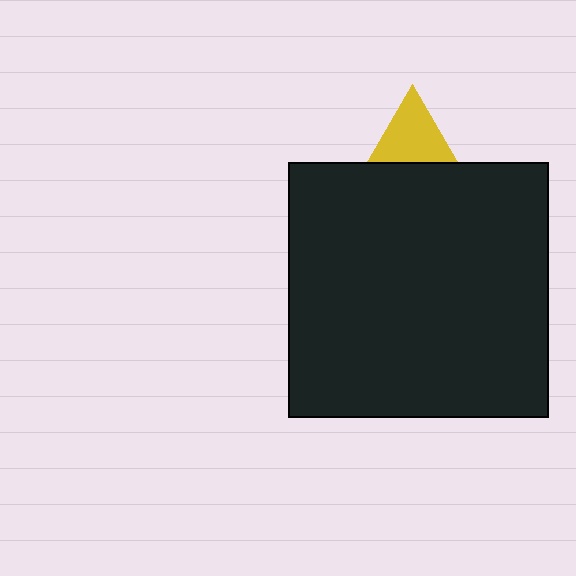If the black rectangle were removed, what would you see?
You would see the complete yellow triangle.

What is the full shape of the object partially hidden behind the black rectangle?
The partially hidden object is a yellow triangle.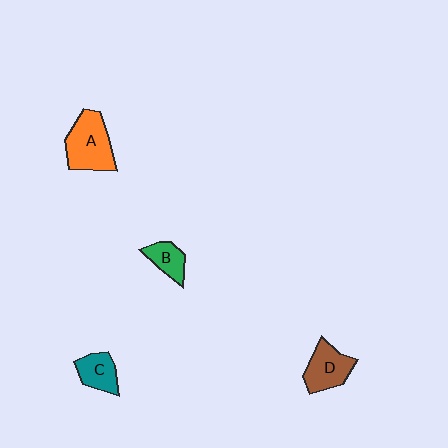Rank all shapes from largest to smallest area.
From largest to smallest: A (orange), D (brown), C (teal), B (green).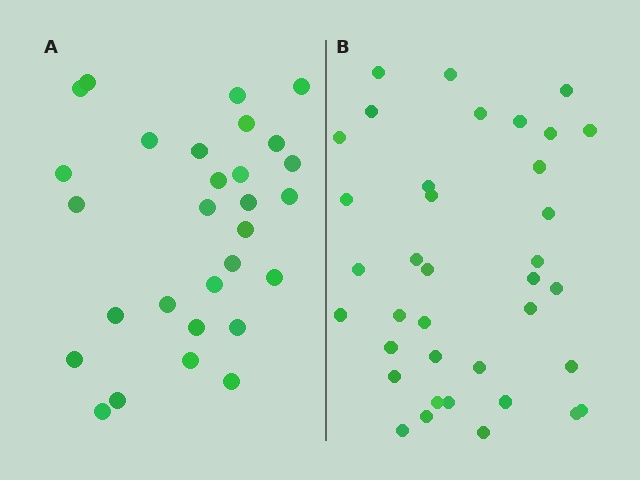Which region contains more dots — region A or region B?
Region B (the right region) has more dots.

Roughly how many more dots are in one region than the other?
Region B has roughly 8 or so more dots than region A.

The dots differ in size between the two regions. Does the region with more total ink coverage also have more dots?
No. Region A has more total ink coverage because its dots are larger, but region B actually contains more individual dots. Total area can be misleading — the number of items is what matters here.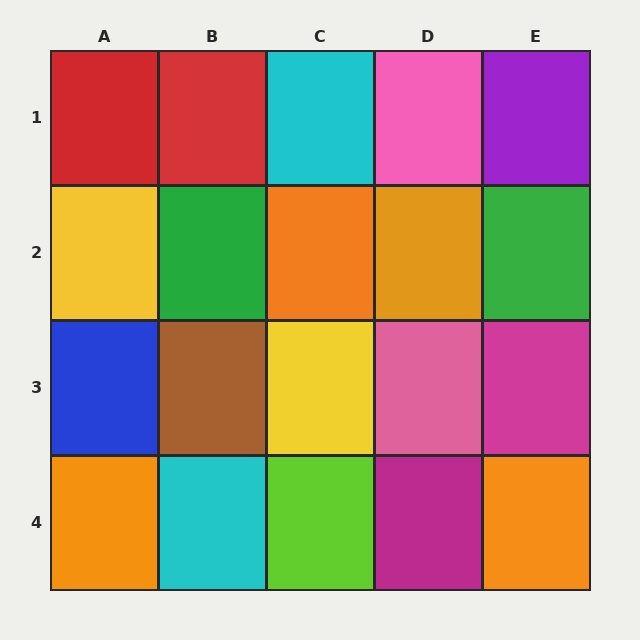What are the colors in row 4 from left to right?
Orange, cyan, lime, magenta, orange.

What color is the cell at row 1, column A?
Red.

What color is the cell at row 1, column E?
Purple.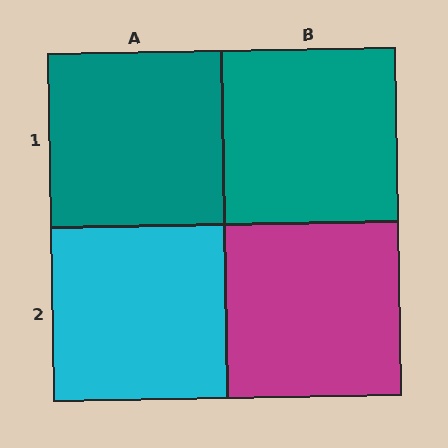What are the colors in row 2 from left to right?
Cyan, magenta.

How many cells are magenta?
1 cell is magenta.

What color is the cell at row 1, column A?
Teal.